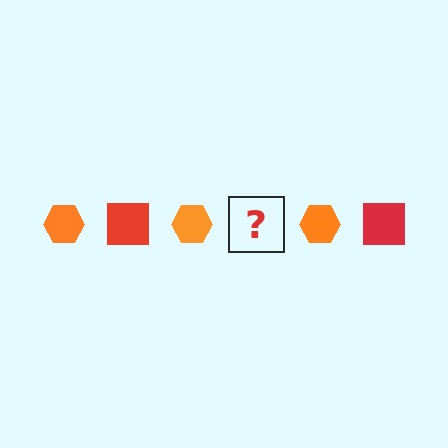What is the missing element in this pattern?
The missing element is a red square.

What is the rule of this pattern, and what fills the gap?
The rule is that the pattern alternates between orange hexagon and red square. The gap should be filled with a red square.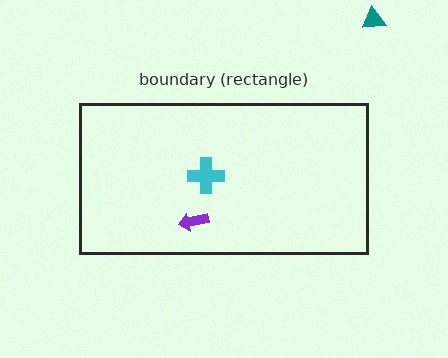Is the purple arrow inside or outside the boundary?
Inside.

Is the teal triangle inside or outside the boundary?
Outside.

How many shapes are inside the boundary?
2 inside, 1 outside.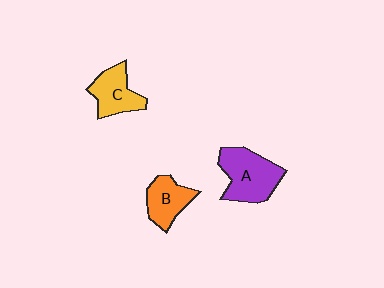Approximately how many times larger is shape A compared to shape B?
Approximately 1.5 times.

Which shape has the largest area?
Shape A (purple).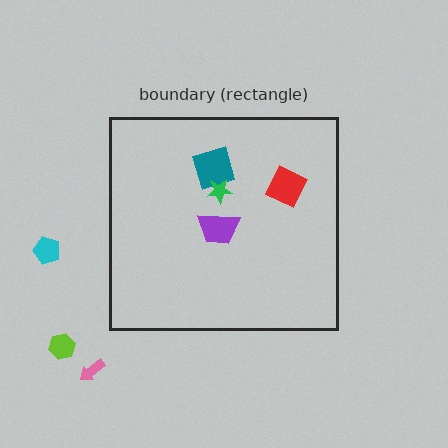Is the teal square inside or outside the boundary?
Inside.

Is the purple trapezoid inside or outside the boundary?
Inside.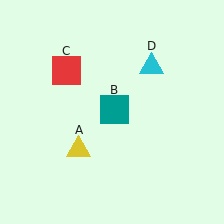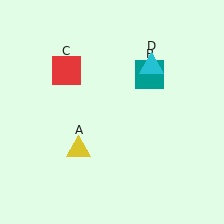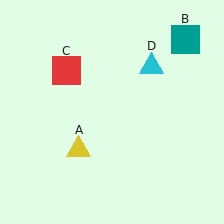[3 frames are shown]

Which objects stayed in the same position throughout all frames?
Yellow triangle (object A) and red square (object C) and cyan triangle (object D) remained stationary.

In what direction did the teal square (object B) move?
The teal square (object B) moved up and to the right.